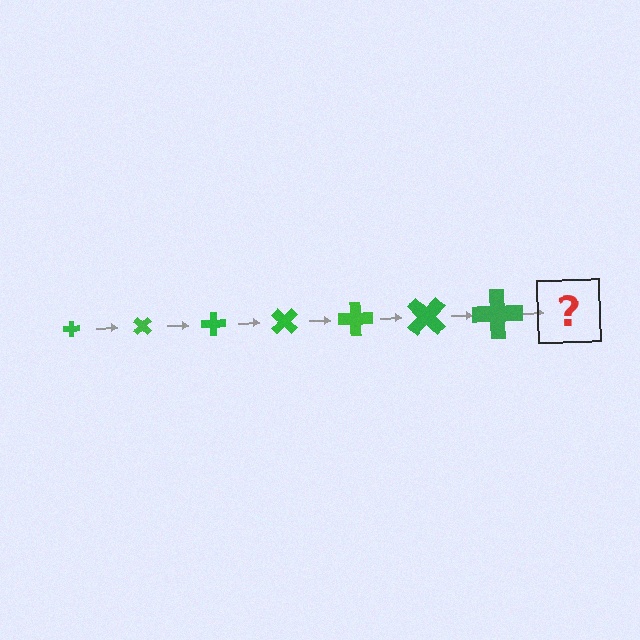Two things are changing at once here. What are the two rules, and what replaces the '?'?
The two rules are that the cross grows larger each step and it rotates 45 degrees each step. The '?' should be a cross, larger than the previous one and rotated 315 degrees from the start.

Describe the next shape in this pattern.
It should be a cross, larger than the previous one and rotated 315 degrees from the start.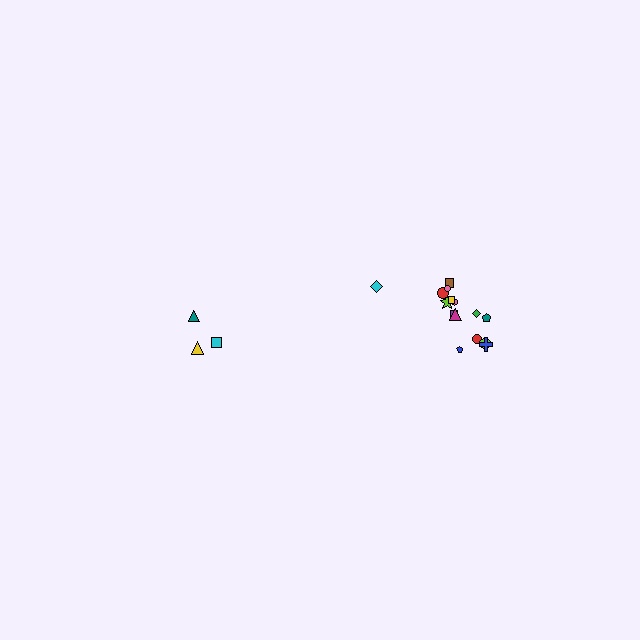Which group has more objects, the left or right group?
The right group.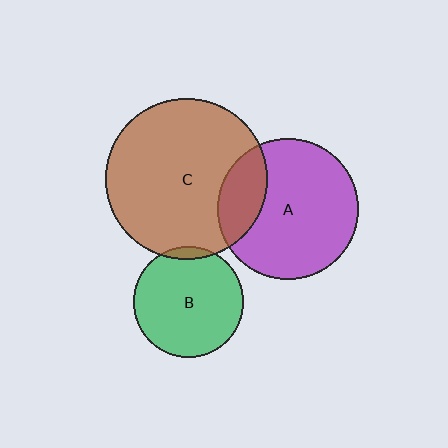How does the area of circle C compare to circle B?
Approximately 2.1 times.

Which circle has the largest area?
Circle C (brown).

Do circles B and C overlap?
Yes.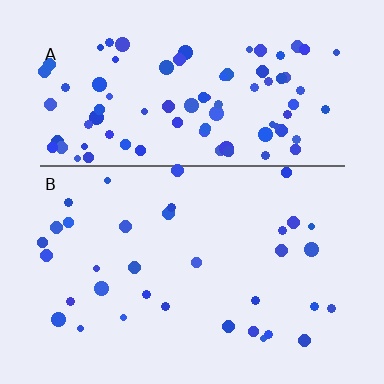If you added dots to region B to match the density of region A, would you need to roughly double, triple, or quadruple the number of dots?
Approximately triple.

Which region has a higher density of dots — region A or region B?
A (the top).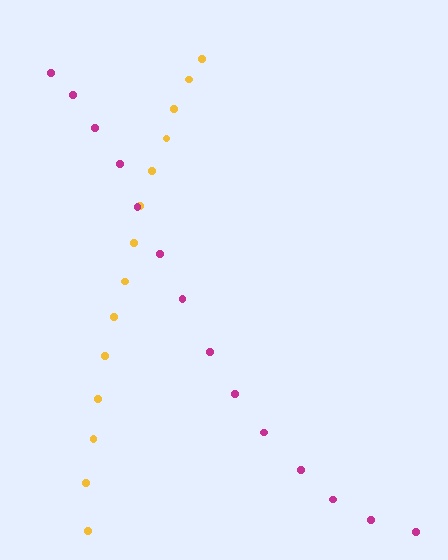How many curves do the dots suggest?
There are 2 distinct paths.